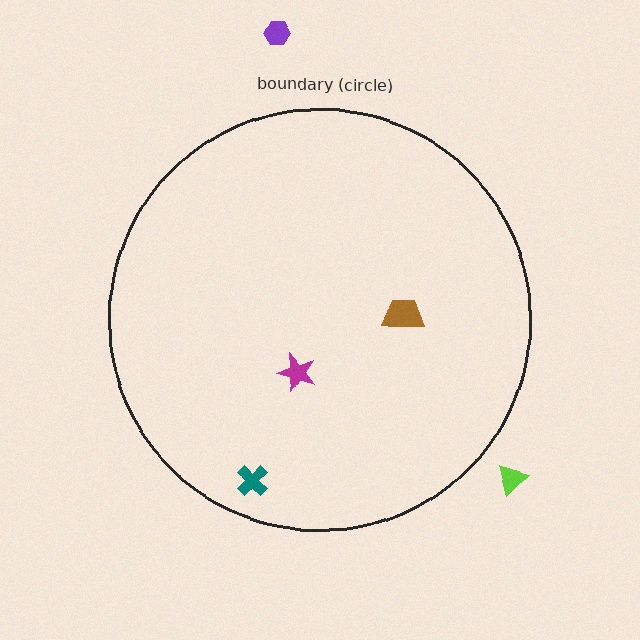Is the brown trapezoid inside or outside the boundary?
Inside.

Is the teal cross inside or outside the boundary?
Inside.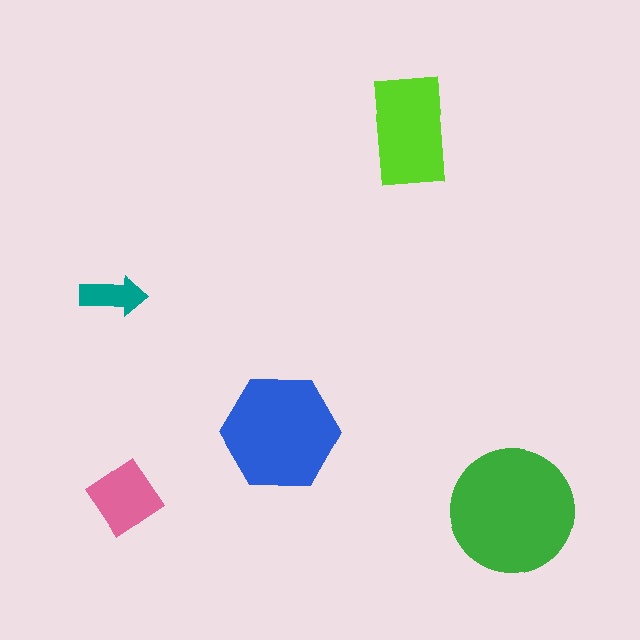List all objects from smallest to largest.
The teal arrow, the pink diamond, the lime rectangle, the blue hexagon, the green circle.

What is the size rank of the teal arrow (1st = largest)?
5th.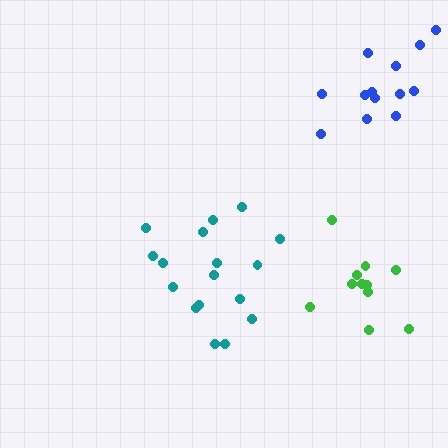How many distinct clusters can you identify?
There are 3 distinct clusters.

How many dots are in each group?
Group 1: 17 dots, Group 2: 11 dots, Group 3: 13 dots (41 total).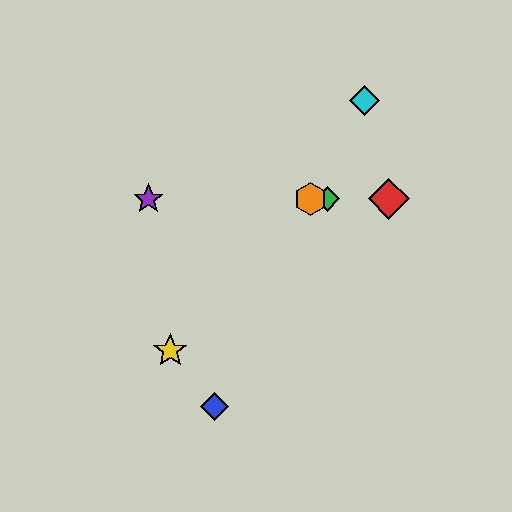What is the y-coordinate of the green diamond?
The green diamond is at y≈199.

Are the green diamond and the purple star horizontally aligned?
Yes, both are at y≈199.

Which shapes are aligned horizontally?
The red diamond, the green diamond, the purple star, the orange hexagon are aligned horizontally.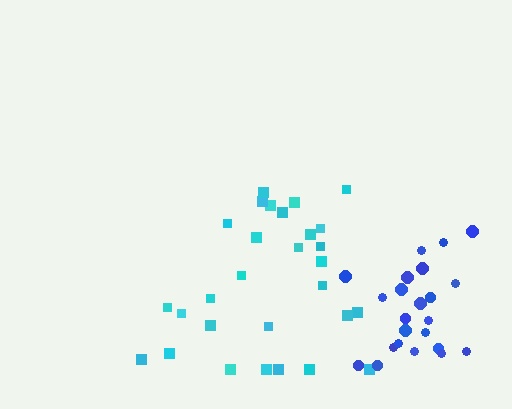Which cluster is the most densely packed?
Blue.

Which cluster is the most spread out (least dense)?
Cyan.